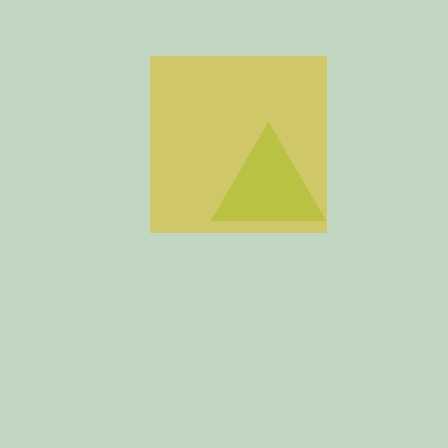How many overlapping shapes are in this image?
There are 2 overlapping shapes in the image.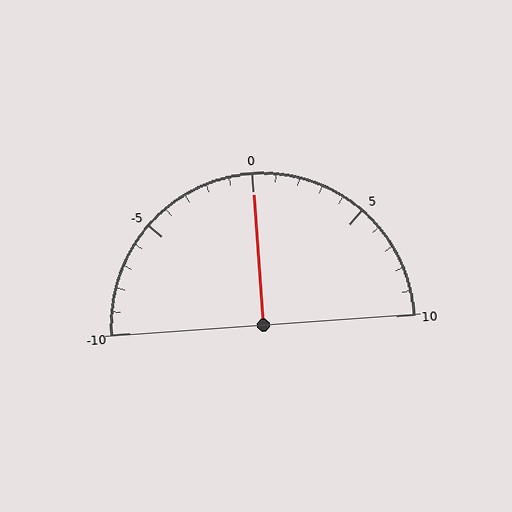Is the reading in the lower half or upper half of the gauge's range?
The reading is in the upper half of the range (-10 to 10).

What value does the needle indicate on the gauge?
The needle indicates approximately 0.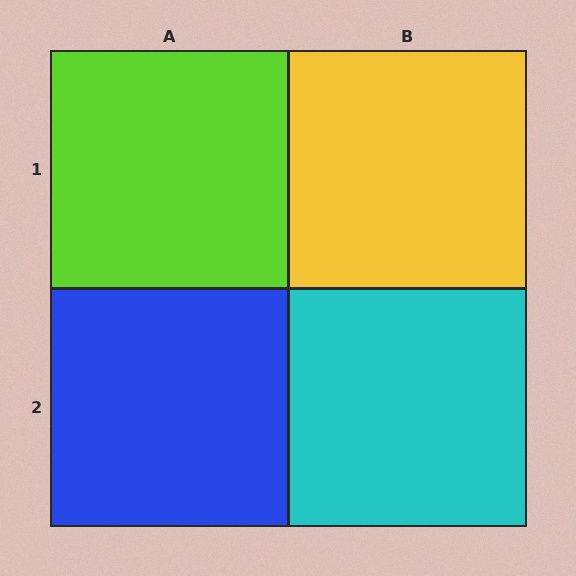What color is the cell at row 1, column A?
Lime.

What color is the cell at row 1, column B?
Yellow.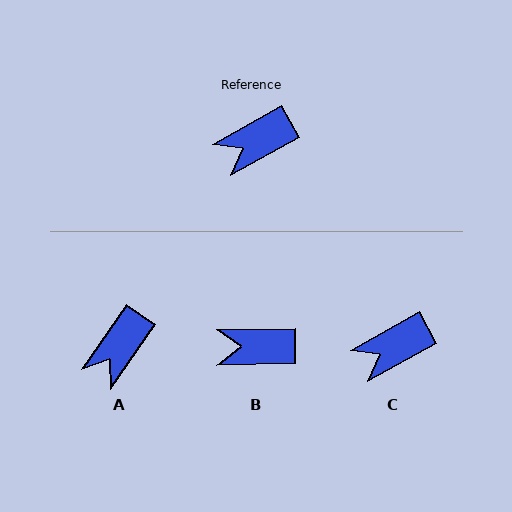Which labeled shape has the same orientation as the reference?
C.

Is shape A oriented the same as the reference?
No, it is off by about 26 degrees.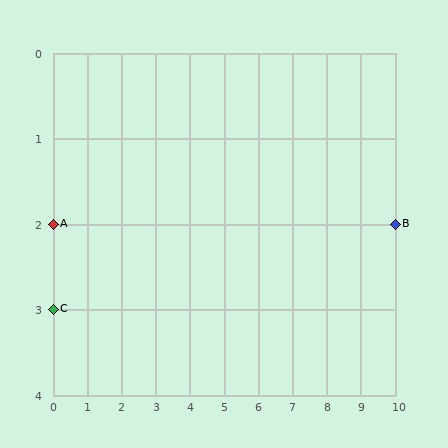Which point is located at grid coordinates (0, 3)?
Point C is at (0, 3).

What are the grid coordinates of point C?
Point C is at grid coordinates (0, 3).